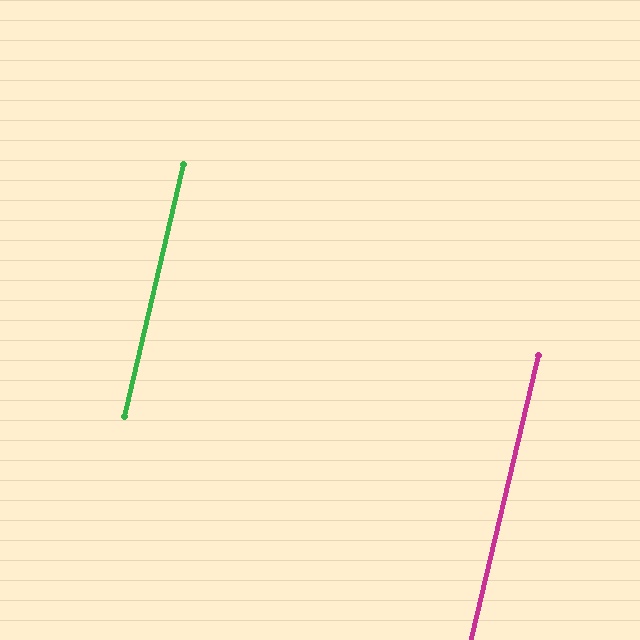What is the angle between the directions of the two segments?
Approximately 0 degrees.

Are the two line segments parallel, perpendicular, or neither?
Parallel — their directions differ by only 0.1°.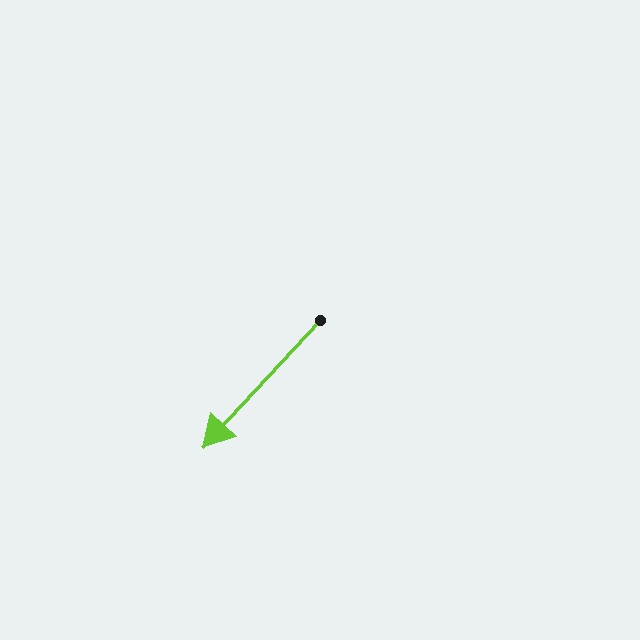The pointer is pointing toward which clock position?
Roughly 7 o'clock.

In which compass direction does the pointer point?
Southwest.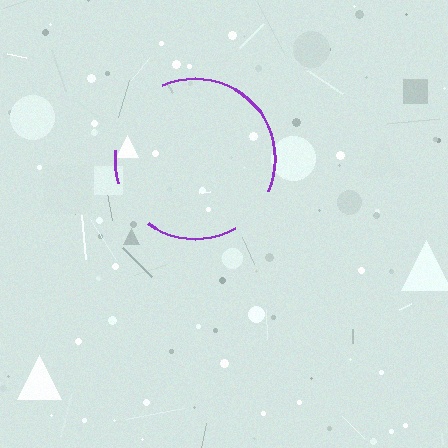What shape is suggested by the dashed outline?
The dashed outline suggests a circle.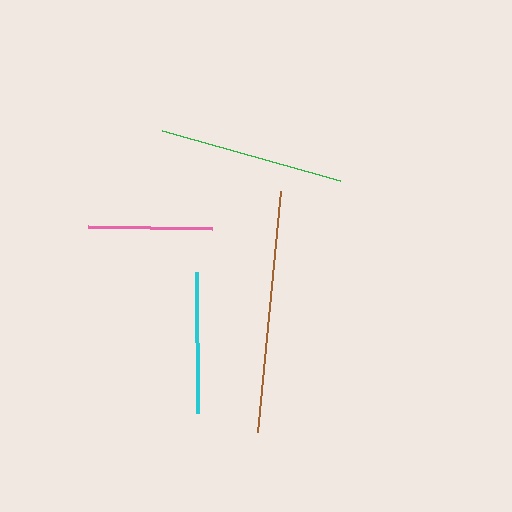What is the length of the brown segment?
The brown segment is approximately 242 pixels long.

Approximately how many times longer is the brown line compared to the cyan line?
The brown line is approximately 1.7 times the length of the cyan line.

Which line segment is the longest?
The brown line is the longest at approximately 242 pixels.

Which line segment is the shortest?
The pink line is the shortest at approximately 123 pixels.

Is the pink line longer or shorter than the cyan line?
The cyan line is longer than the pink line.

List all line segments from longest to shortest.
From longest to shortest: brown, green, cyan, pink.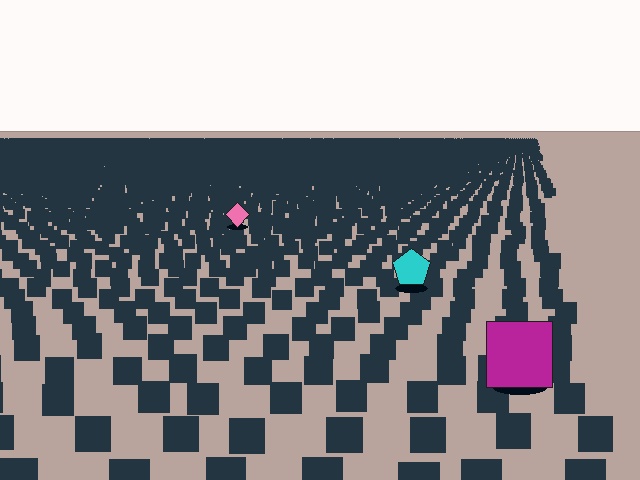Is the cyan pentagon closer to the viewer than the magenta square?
No. The magenta square is closer — you can tell from the texture gradient: the ground texture is coarser near it.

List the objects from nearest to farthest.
From nearest to farthest: the magenta square, the cyan pentagon, the pink diamond.